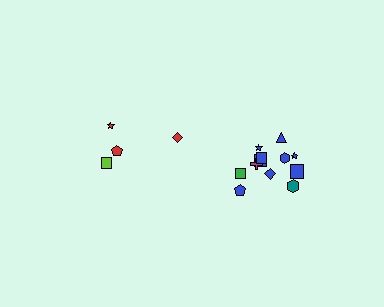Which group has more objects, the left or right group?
The right group.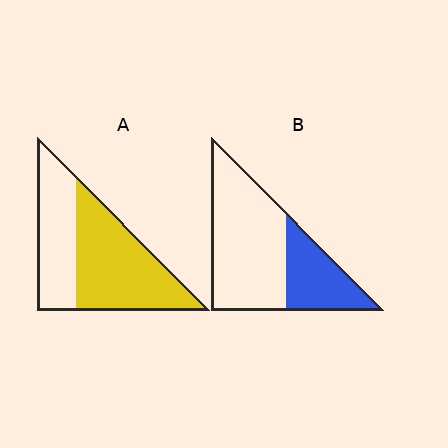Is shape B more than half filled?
No.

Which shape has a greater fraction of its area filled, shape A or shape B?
Shape A.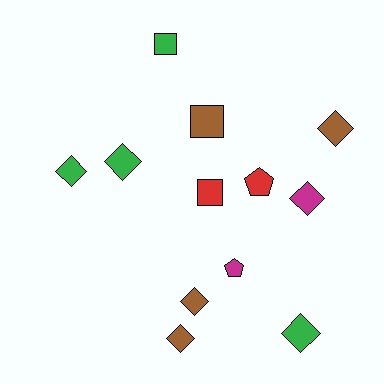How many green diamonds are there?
There are 3 green diamonds.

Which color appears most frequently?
Brown, with 4 objects.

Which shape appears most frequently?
Diamond, with 7 objects.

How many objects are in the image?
There are 12 objects.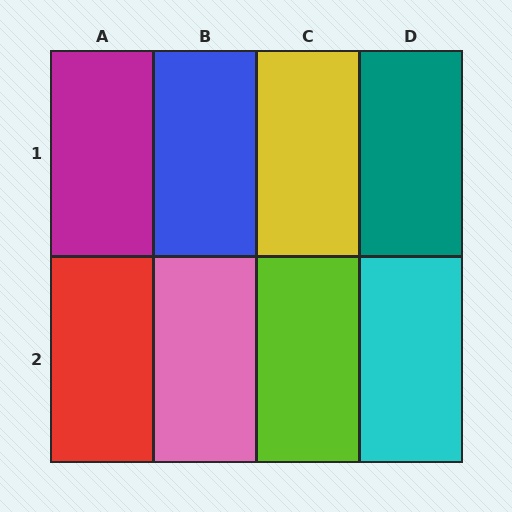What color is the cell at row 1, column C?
Yellow.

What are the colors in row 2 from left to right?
Red, pink, lime, cyan.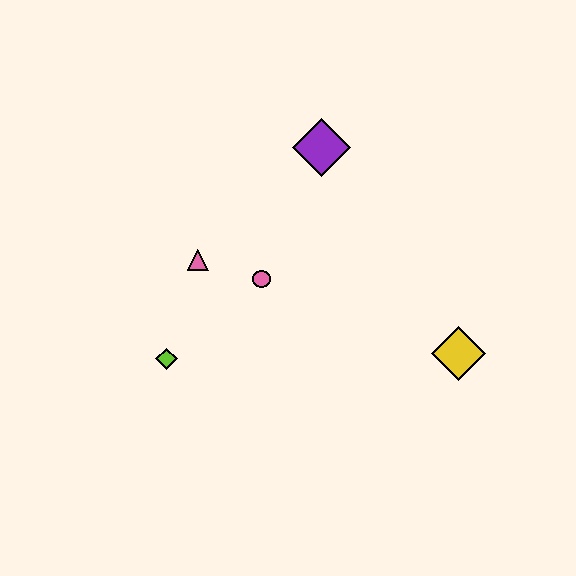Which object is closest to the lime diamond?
The pink triangle is closest to the lime diamond.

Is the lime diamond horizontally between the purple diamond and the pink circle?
No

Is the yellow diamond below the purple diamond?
Yes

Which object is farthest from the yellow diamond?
The lime diamond is farthest from the yellow diamond.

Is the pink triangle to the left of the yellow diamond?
Yes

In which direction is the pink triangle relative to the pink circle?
The pink triangle is to the left of the pink circle.